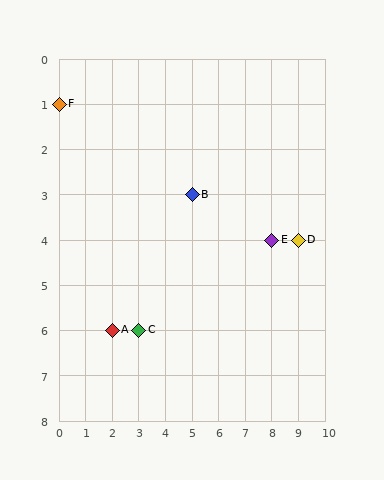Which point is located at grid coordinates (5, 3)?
Point B is at (5, 3).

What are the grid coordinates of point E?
Point E is at grid coordinates (8, 4).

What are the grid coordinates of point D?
Point D is at grid coordinates (9, 4).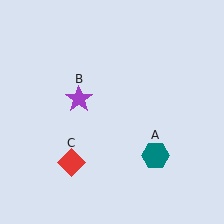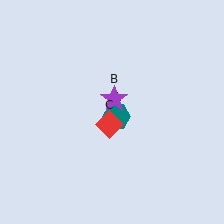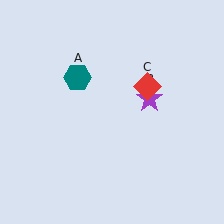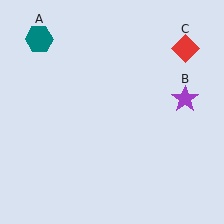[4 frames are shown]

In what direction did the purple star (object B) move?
The purple star (object B) moved right.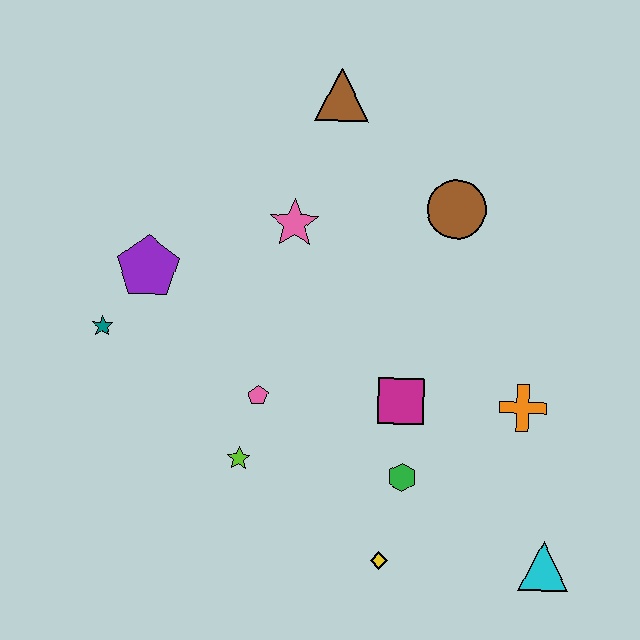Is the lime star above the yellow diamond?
Yes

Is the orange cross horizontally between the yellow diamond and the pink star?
No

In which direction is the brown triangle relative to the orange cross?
The brown triangle is above the orange cross.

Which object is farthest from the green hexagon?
The brown triangle is farthest from the green hexagon.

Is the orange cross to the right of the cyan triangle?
No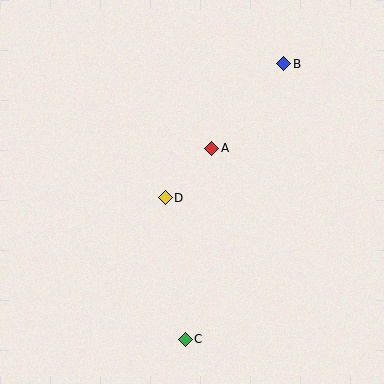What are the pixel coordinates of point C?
Point C is at (185, 339).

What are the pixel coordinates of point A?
Point A is at (212, 148).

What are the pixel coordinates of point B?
Point B is at (284, 64).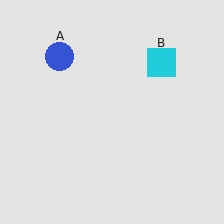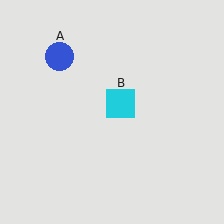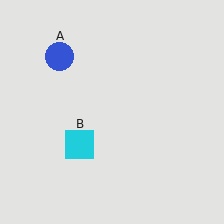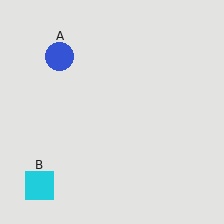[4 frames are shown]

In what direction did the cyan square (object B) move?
The cyan square (object B) moved down and to the left.